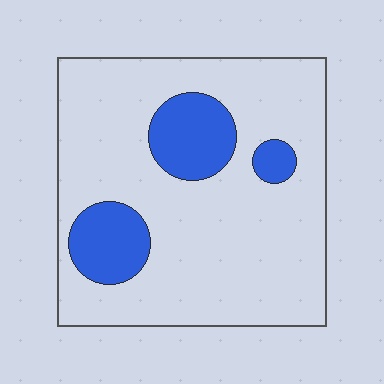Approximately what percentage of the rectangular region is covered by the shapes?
Approximately 20%.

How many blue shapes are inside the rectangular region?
3.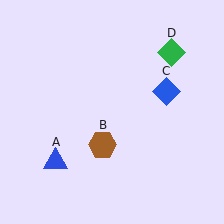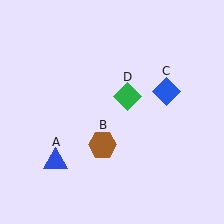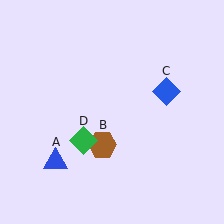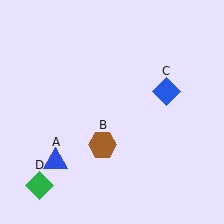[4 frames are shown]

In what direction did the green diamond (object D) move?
The green diamond (object D) moved down and to the left.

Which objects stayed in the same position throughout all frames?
Blue triangle (object A) and brown hexagon (object B) and blue diamond (object C) remained stationary.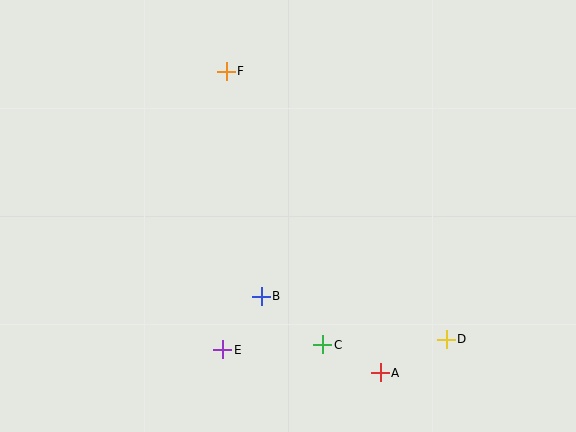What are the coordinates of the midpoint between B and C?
The midpoint between B and C is at (292, 321).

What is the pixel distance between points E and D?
The distance between E and D is 224 pixels.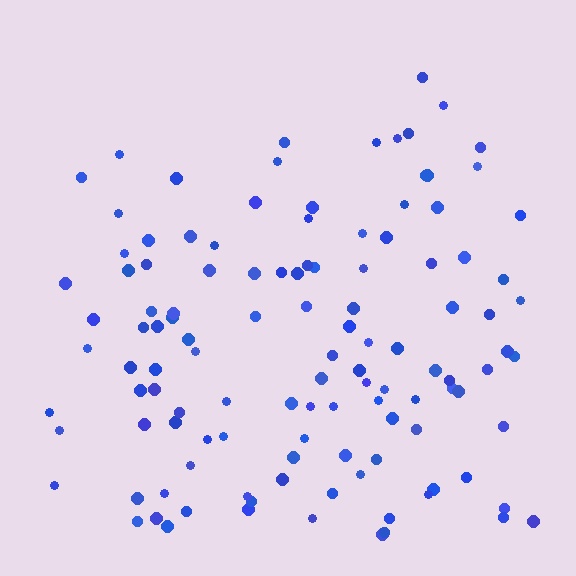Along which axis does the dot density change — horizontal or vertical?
Vertical.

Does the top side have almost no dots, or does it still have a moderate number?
Still a moderate number, just noticeably fewer than the bottom.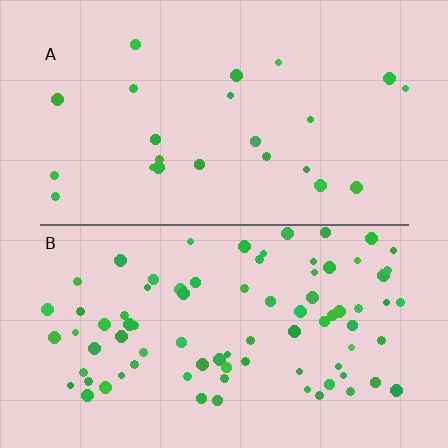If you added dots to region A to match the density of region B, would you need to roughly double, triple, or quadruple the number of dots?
Approximately triple.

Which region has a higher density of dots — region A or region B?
B (the bottom).